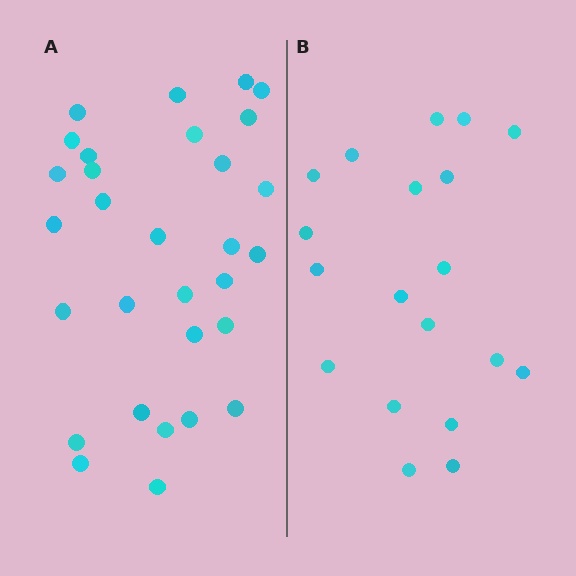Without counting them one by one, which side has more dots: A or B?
Region A (the left region) has more dots.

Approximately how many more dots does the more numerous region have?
Region A has roughly 12 or so more dots than region B.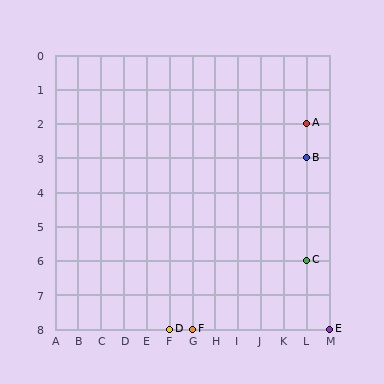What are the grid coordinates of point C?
Point C is at grid coordinates (L, 6).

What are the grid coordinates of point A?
Point A is at grid coordinates (L, 2).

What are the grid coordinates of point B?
Point B is at grid coordinates (L, 3).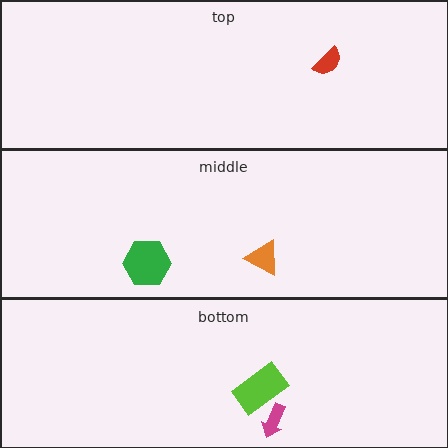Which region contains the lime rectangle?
The bottom region.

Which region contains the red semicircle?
The top region.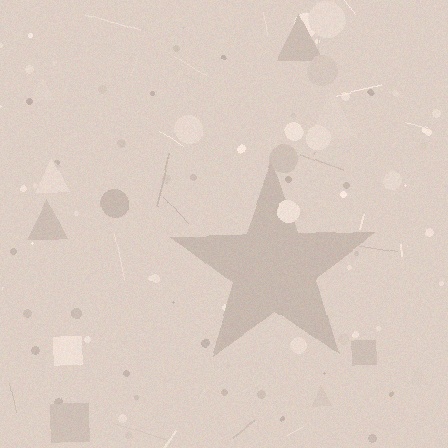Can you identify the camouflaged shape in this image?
The camouflaged shape is a star.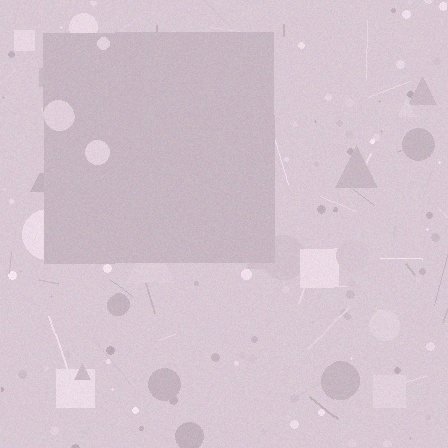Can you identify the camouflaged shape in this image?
The camouflaged shape is a square.